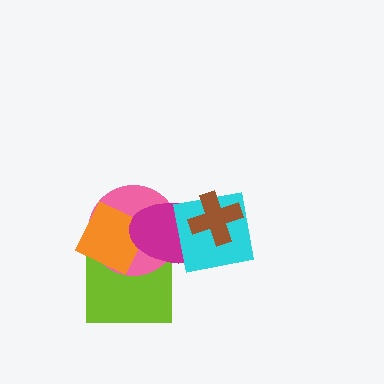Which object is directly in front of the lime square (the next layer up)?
The pink circle is directly in front of the lime square.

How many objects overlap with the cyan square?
2 objects overlap with the cyan square.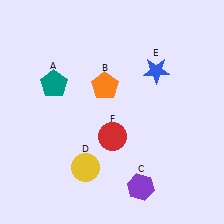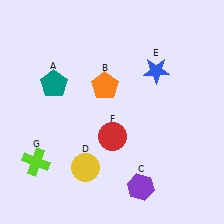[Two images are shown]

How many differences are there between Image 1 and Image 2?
There is 1 difference between the two images.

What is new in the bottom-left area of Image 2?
A lime cross (G) was added in the bottom-left area of Image 2.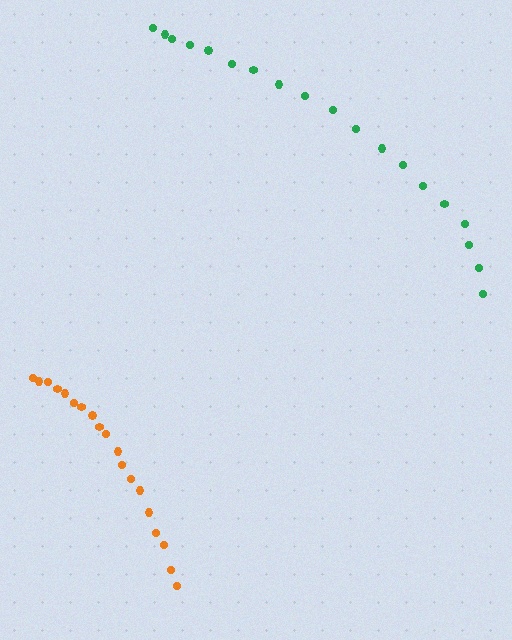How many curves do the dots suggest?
There are 2 distinct paths.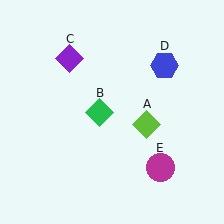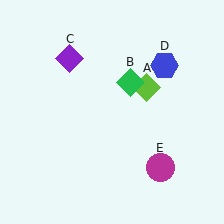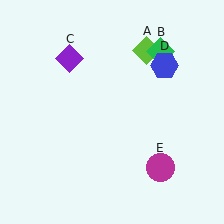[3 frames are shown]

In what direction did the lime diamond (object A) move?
The lime diamond (object A) moved up.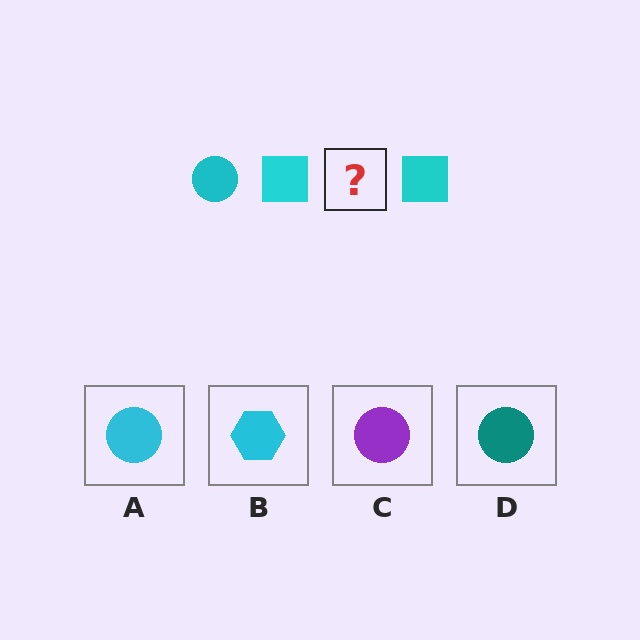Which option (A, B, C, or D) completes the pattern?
A.